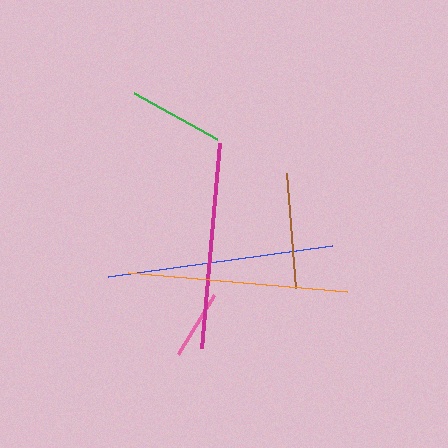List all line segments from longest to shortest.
From longest to shortest: blue, orange, magenta, brown, green, pink.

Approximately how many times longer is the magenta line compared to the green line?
The magenta line is approximately 2.2 times the length of the green line.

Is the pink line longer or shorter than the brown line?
The brown line is longer than the pink line.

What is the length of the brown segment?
The brown segment is approximately 116 pixels long.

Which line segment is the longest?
The blue line is the longest at approximately 226 pixels.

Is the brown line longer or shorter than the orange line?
The orange line is longer than the brown line.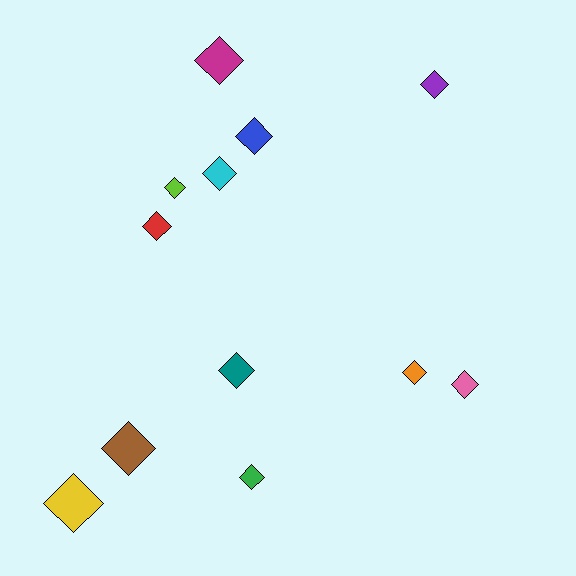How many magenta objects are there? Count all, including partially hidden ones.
There is 1 magenta object.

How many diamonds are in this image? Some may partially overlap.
There are 12 diamonds.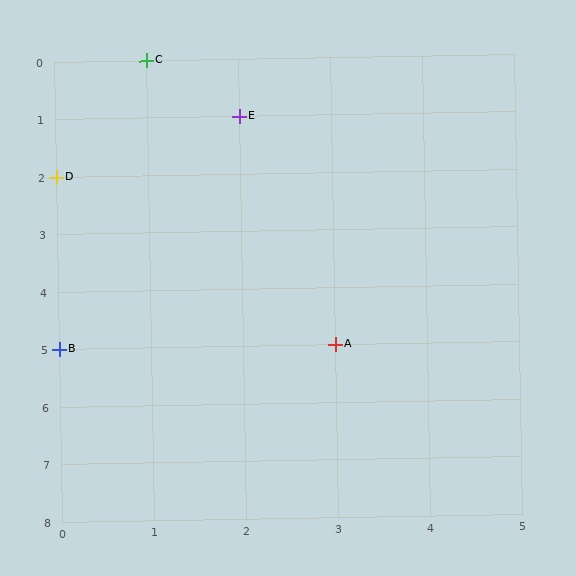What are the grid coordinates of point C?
Point C is at grid coordinates (1, 0).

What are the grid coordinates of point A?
Point A is at grid coordinates (3, 5).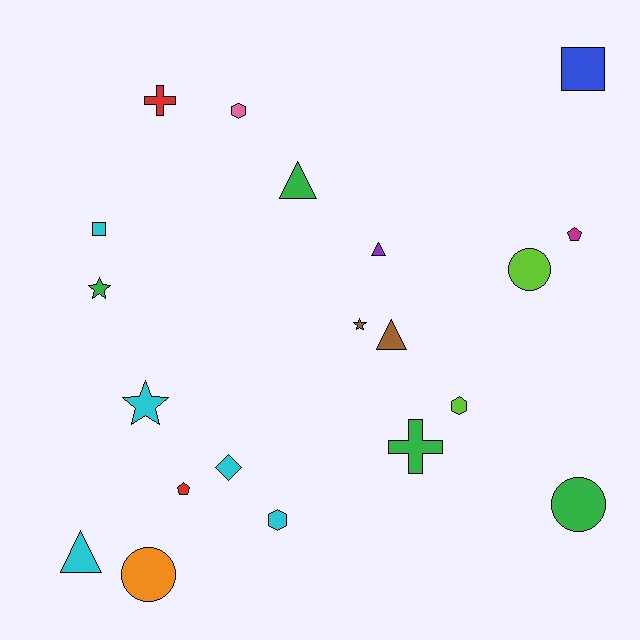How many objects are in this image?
There are 20 objects.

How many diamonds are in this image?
There is 1 diamond.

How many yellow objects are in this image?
There are no yellow objects.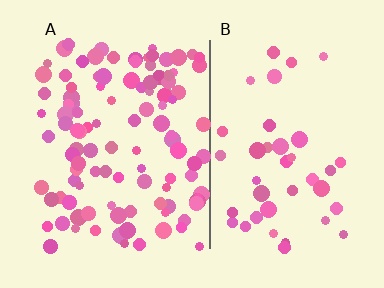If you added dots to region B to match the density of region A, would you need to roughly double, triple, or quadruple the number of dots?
Approximately triple.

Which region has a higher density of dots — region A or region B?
A (the left).